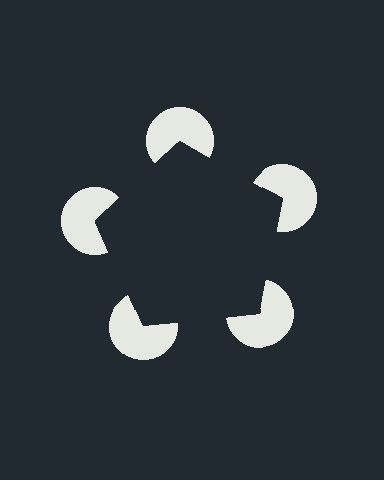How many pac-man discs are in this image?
There are 5 — one at each vertex of the illusory pentagon.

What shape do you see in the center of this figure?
An illusory pentagon — its edges are inferred from the aligned wedge cuts in the pac-man discs, not physically drawn.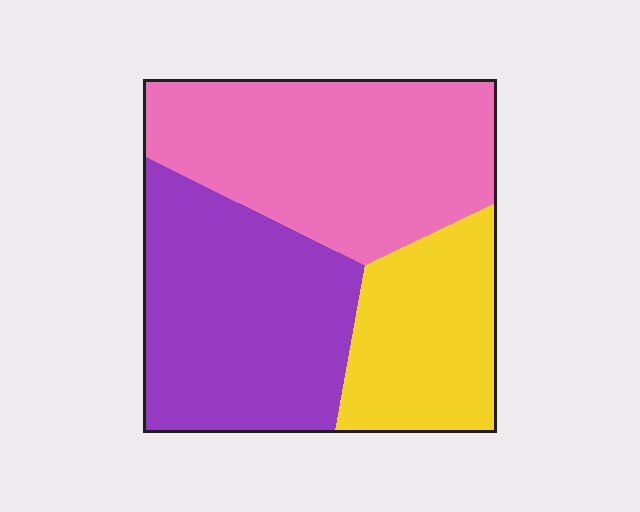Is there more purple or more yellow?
Purple.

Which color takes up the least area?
Yellow, at roughly 25%.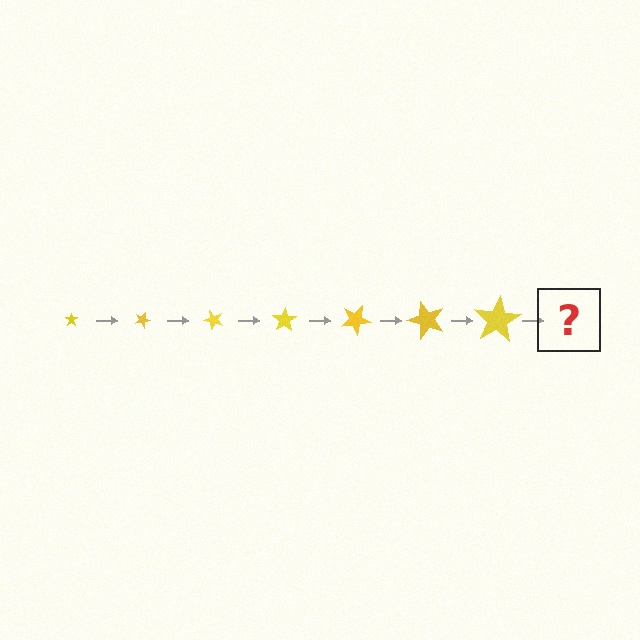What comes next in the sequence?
The next element should be a star, larger than the previous one and rotated 175 degrees from the start.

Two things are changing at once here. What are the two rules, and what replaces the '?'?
The two rules are that the star grows larger each step and it rotates 25 degrees each step. The '?' should be a star, larger than the previous one and rotated 175 degrees from the start.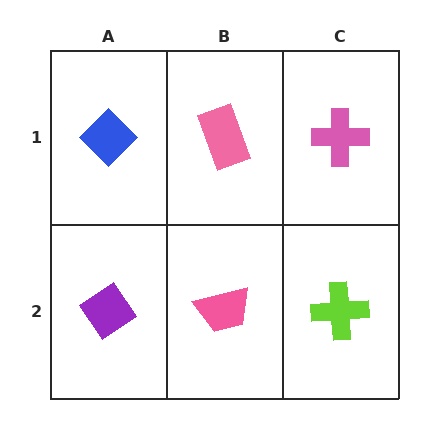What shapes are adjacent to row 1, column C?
A lime cross (row 2, column C), a pink rectangle (row 1, column B).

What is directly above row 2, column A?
A blue diamond.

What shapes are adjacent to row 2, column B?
A pink rectangle (row 1, column B), a purple diamond (row 2, column A), a lime cross (row 2, column C).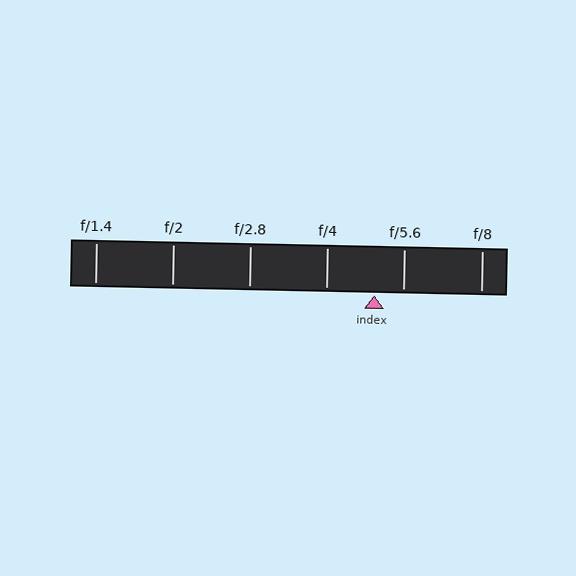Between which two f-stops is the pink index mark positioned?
The index mark is between f/4 and f/5.6.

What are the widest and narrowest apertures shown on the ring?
The widest aperture shown is f/1.4 and the narrowest is f/8.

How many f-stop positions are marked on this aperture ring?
There are 6 f-stop positions marked.